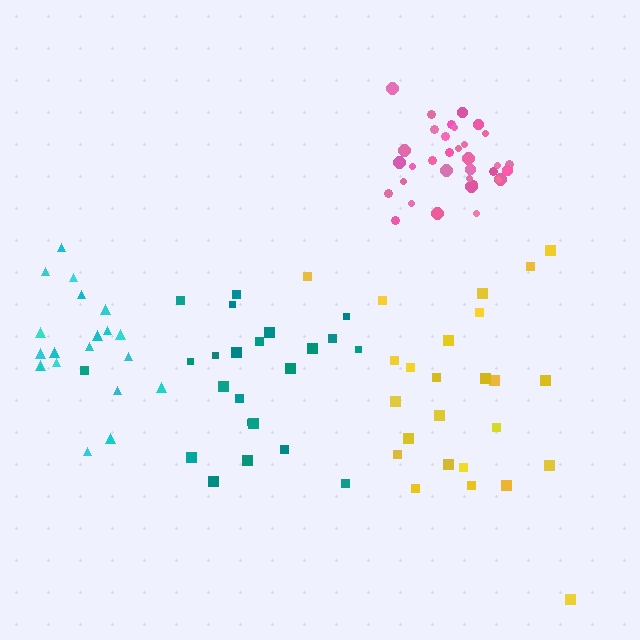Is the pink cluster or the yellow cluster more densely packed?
Pink.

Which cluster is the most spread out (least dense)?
Yellow.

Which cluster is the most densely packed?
Pink.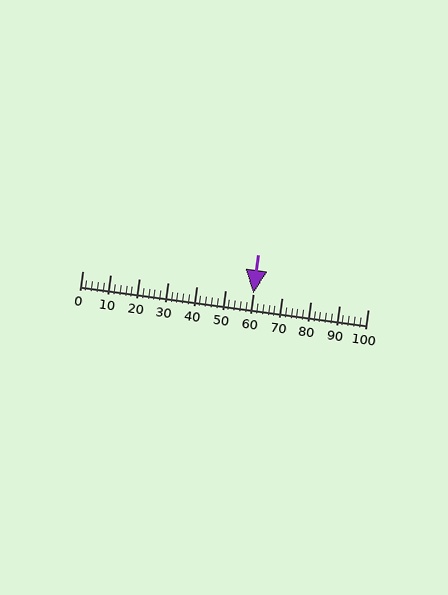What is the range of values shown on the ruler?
The ruler shows values from 0 to 100.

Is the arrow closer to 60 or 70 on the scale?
The arrow is closer to 60.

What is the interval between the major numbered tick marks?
The major tick marks are spaced 10 units apart.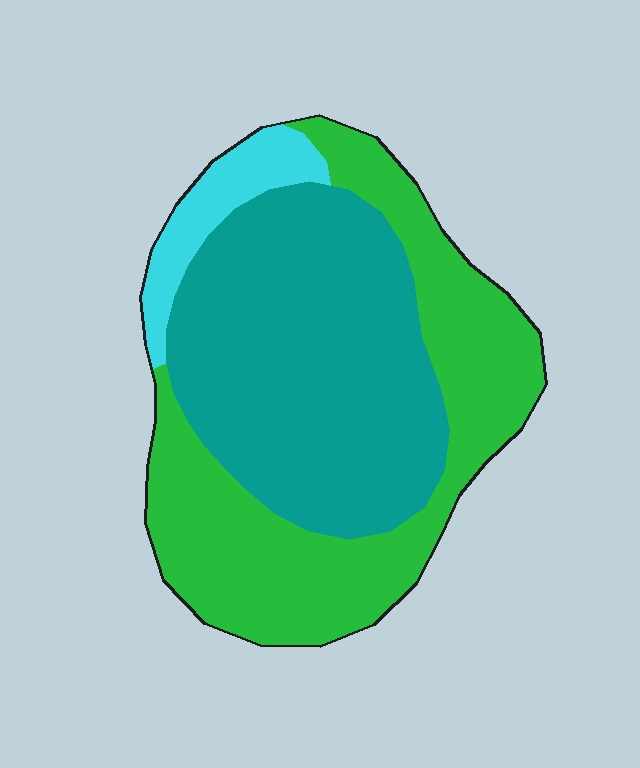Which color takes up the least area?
Cyan, at roughly 10%.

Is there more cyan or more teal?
Teal.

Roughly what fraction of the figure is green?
Green covers 43% of the figure.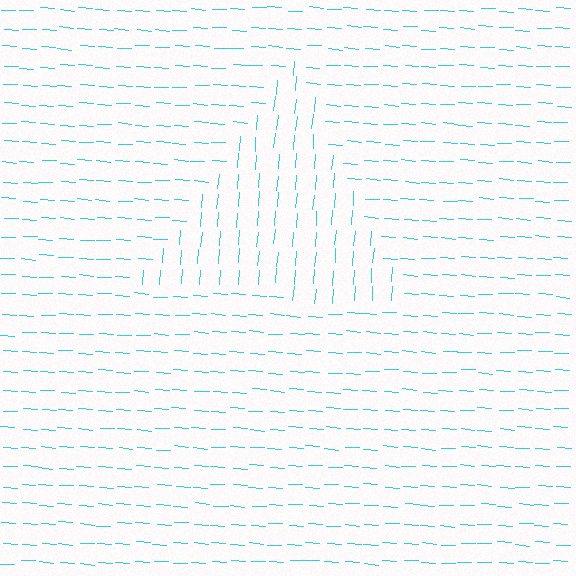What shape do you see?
I see a triangle.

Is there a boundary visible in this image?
Yes, there is a texture boundary formed by a change in line orientation.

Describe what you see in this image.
The image is filled with small cyan line segments. A triangle region in the image has lines oriented differently from the surrounding lines, creating a visible texture boundary.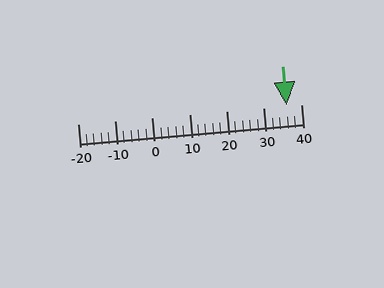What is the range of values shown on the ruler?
The ruler shows values from -20 to 40.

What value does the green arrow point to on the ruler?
The green arrow points to approximately 36.